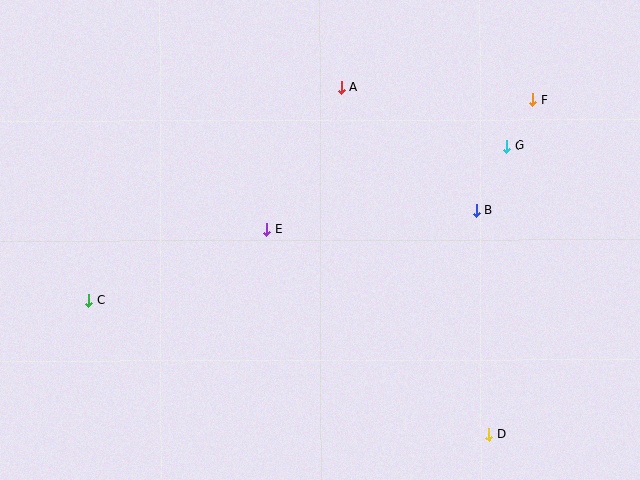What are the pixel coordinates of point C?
Point C is at (89, 300).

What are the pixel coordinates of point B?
Point B is at (476, 210).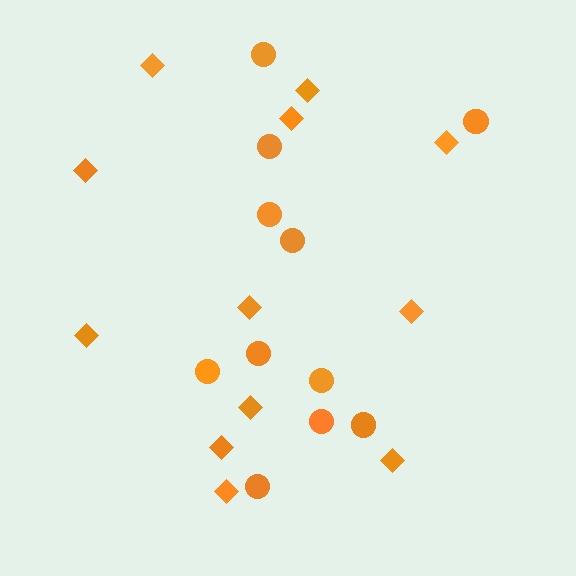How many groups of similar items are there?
There are 2 groups: one group of diamonds (12) and one group of circles (11).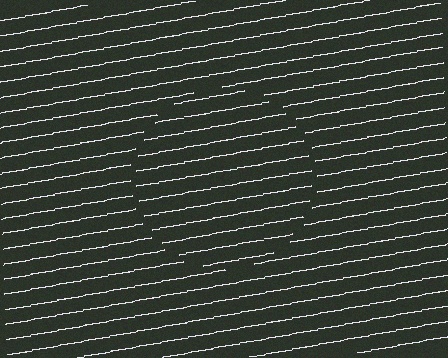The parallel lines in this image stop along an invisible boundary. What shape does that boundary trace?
An illusory circle. The interior of the shape contains the same grating, shifted by half a period — the contour is defined by the phase discontinuity where line-ends from the inner and outer gratings abut.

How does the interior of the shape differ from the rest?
The interior of the shape contains the same grating, shifted by half a period — the contour is defined by the phase discontinuity where line-ends from the inner and outer gratings abut.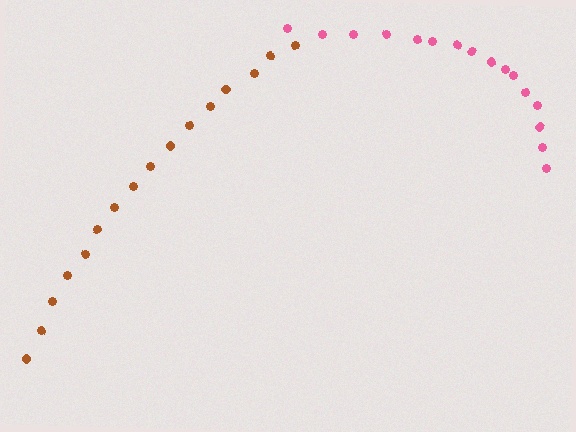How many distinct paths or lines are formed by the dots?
There are 2 distinct paths.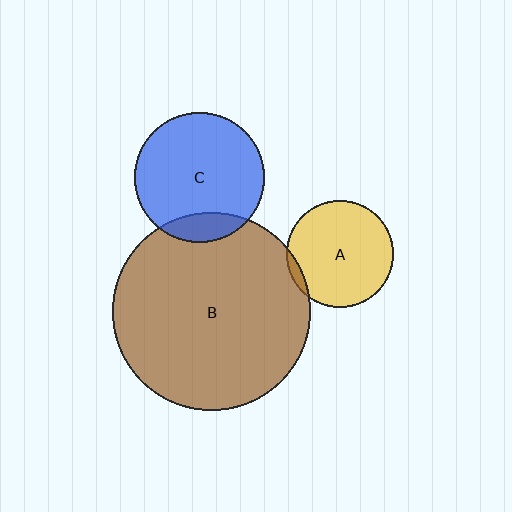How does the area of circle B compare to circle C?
Approximately 2.3 times.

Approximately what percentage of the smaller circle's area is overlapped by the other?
Approximately 5%.